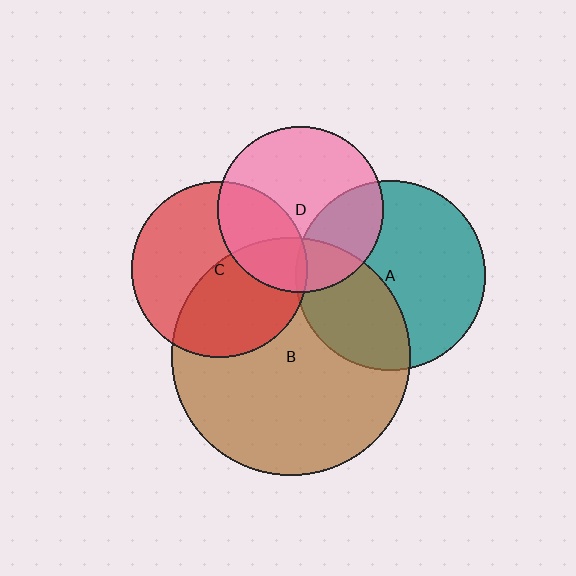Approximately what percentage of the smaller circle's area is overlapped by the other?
Approximately 5%.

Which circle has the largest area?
Circle B (brown).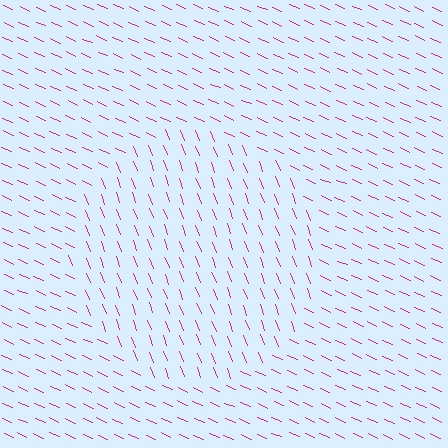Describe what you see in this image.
The image is filled with small magenta line segments. A circle region in the image has lines oriented differently from the surrounding lines, creating a visible texture boundary.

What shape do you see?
I see a circle.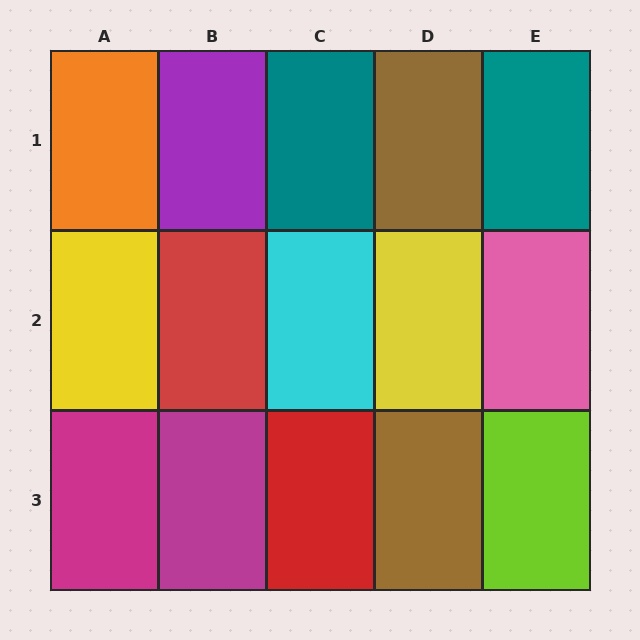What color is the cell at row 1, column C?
Teal.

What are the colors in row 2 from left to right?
Yellow, red, cyan, yellow, pink.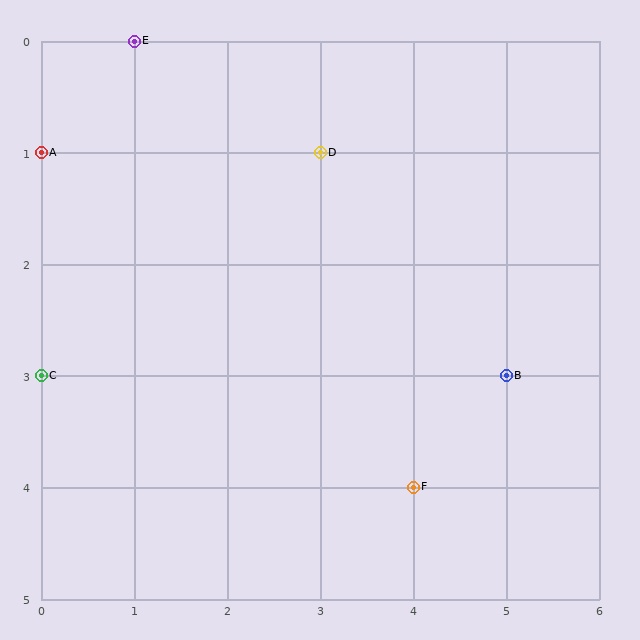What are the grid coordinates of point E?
Point E is at grid coordinates (1, 0).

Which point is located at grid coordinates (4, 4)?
Point F is at (4, 4).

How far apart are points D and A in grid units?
Points D and A are 3 columns apart.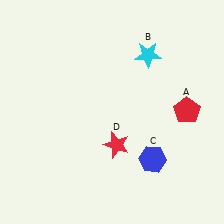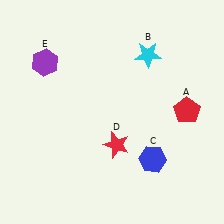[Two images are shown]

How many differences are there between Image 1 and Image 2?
There is 1 difference between the two images.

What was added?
A purple hexagon (E) was added in Image 2.